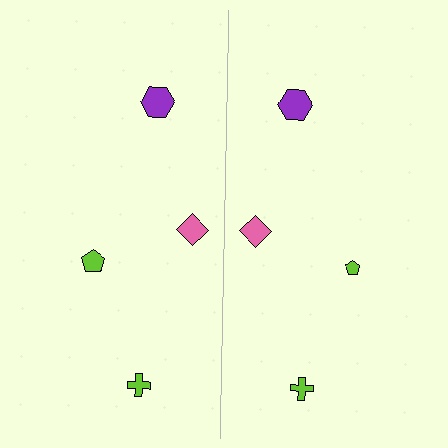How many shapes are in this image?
There are 8 shapes in this image.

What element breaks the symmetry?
The lime pentagon on the right side has a different size than its mirror counterpart.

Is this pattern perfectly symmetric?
No, the pattern is not perfectly symmetric. The lime pentagon on the right side has a different size than its mirror counterpart.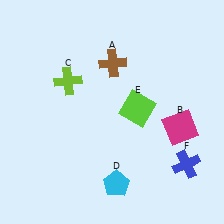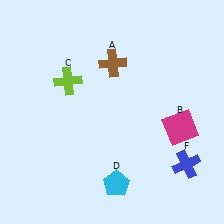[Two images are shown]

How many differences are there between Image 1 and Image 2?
There is 1 difference between the two images.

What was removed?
The lime square (E) was removed in Image 2.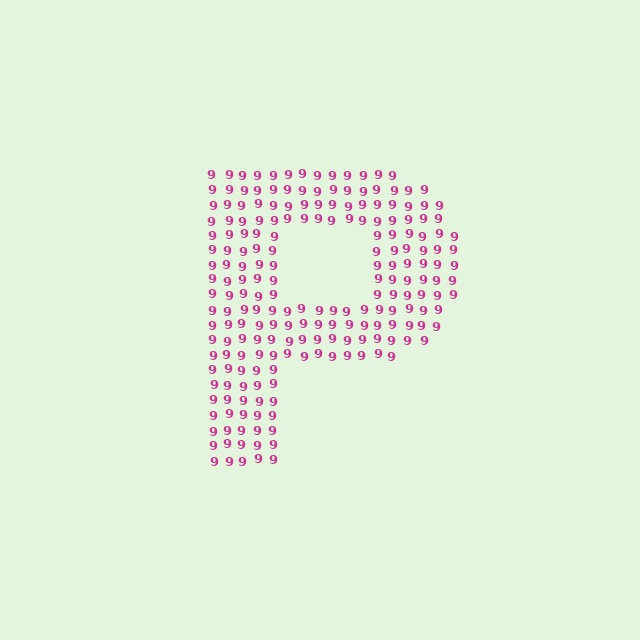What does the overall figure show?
The overall figure shows the letter P.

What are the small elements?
The small elements are digit 9's.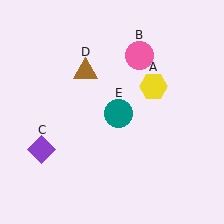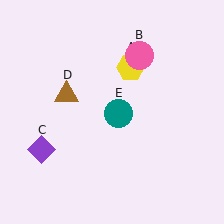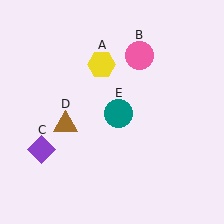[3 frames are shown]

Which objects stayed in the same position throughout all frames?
Pink circle (object B) and purple diamond (object C) and teal circle (object E) remained stationary.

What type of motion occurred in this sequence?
The yellow hexagon (object A), brown triangle (object D) rotated counterclockwise around the center of the scene.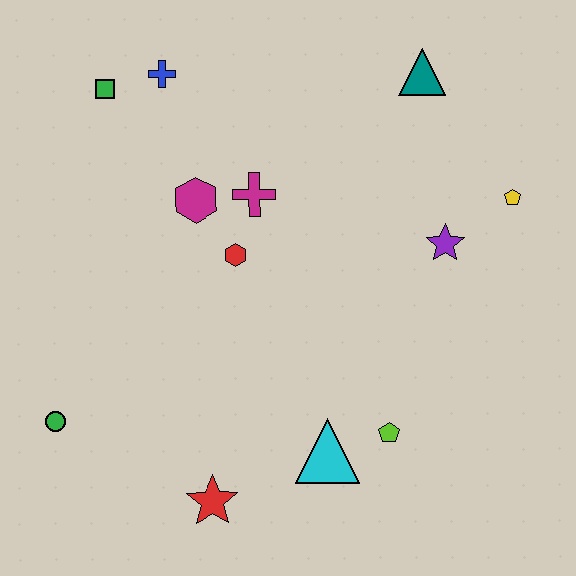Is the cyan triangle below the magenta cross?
Yes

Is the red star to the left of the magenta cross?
Yes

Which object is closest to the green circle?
The red star is closest to the green circle.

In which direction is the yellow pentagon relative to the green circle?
The yellow pentagon is to the right of the green circle.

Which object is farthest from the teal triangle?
The green circle is farthest from the teal triangle.